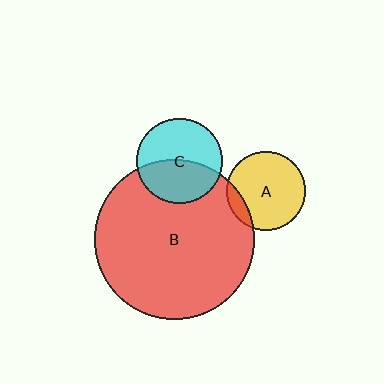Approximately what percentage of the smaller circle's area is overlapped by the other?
Approximately 45%.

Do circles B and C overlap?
Yes.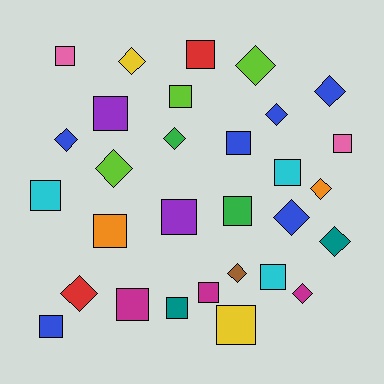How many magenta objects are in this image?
There are 3 magenta objects.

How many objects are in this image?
There are 30 objects.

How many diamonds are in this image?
There are 13 diamonds.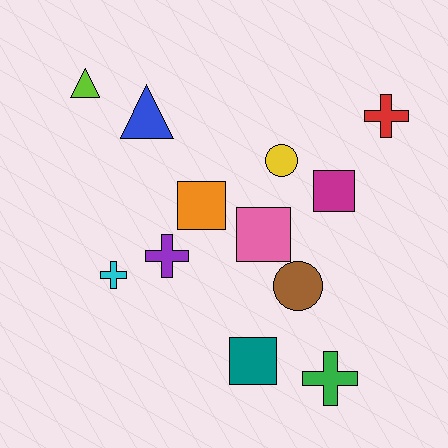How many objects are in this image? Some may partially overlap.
There are 12 objects.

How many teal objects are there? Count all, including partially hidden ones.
There is 1 teal object.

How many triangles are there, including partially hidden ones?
There are 2 triangles.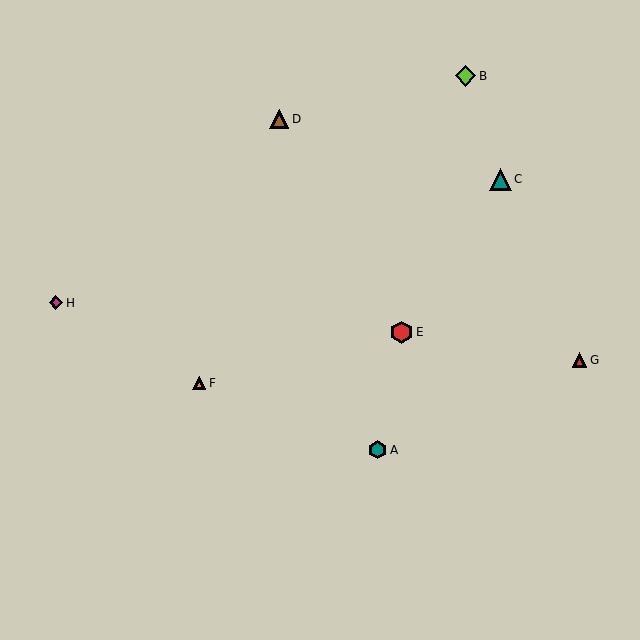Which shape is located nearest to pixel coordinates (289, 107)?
The brown triangle (labeled D) at (279, 119) is nearest to that location.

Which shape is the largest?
The red hexagon (labeled E) is the largest.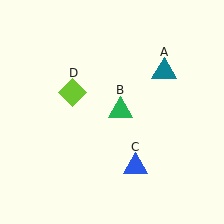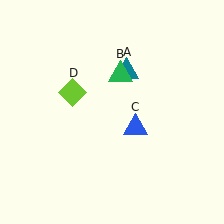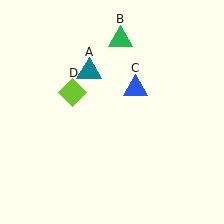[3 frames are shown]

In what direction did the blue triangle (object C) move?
The blue triangle (object C) moved up.